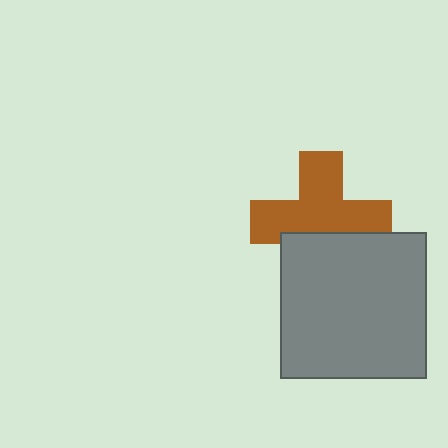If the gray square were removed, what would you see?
You would see the complete brown cross.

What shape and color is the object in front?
The object in front is a gray square.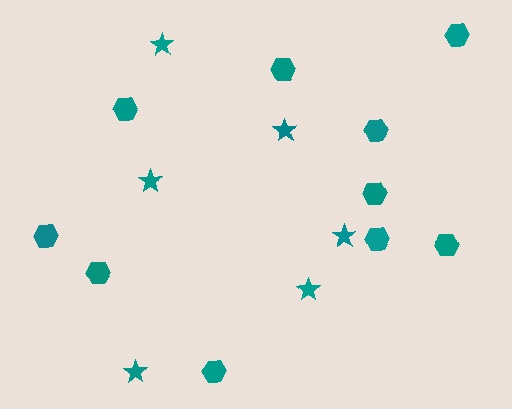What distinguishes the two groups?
There are 2 groups: one group of stars (6) and one group of hexagons (10).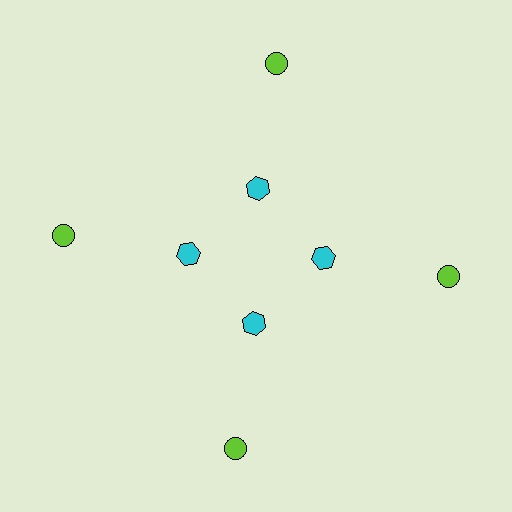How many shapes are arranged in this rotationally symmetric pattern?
There are 8 shapes, arranged in 4 groups of 2.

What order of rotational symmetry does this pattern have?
This pattern has 4-fold rotational symmetry.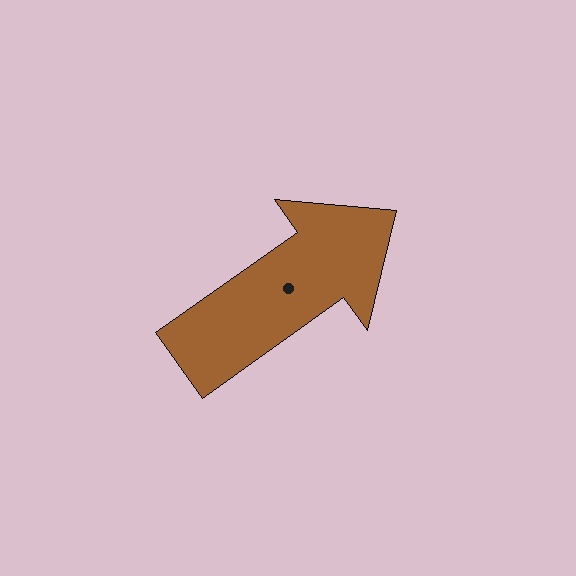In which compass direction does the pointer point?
Northeast.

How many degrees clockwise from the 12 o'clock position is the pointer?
Approximately 55 degrees.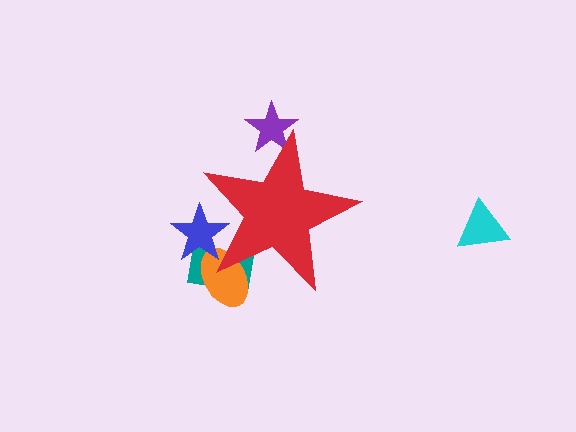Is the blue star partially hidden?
Yes, the blue star is partially hidden behind the red star.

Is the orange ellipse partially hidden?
Yes, the orange ellipse is partially hidden behind the red star.